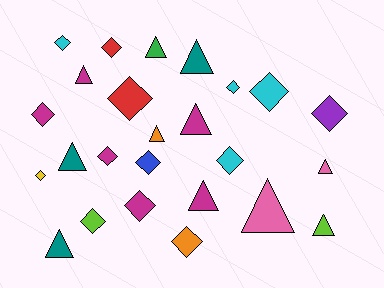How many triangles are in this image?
There are 11 triangles.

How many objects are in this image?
There are 25 objects.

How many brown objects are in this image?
There are no brown objects.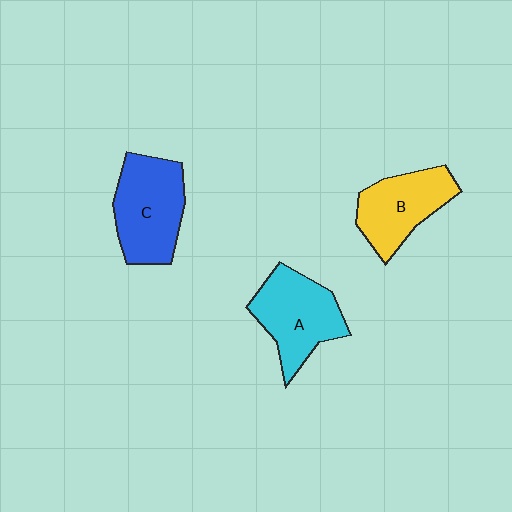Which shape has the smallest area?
Shape B (yellow).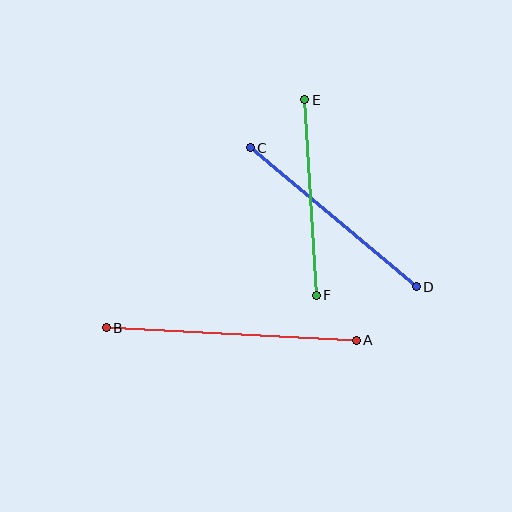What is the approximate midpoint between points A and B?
The midpoint is at approximately (231, 334) pixels.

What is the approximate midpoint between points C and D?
The midpoint is at approximately (333, 217) pixels.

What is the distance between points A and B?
The distance is approximately 250 pixels.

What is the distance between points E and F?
The distance is approximately 196 pixels.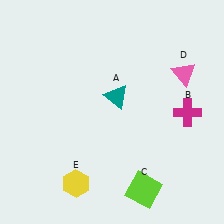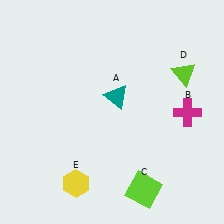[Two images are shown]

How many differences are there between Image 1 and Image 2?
There is 1 difference between the two images.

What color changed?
The triangle (D) changed from pink in Image 1 to lime in Image 2.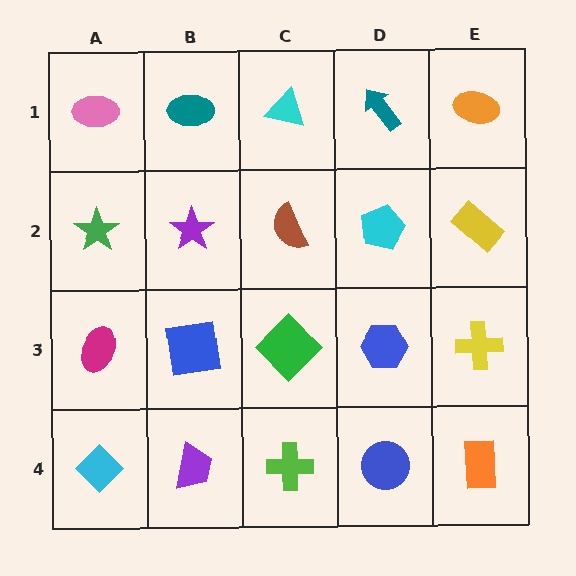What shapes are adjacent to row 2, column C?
A cyan triangle (row 1, column C), a green diamond (row 3, column C), a purple star (row 2, column B), a cyan pentagon (row 2, column D).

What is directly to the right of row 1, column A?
A teal ellipse.